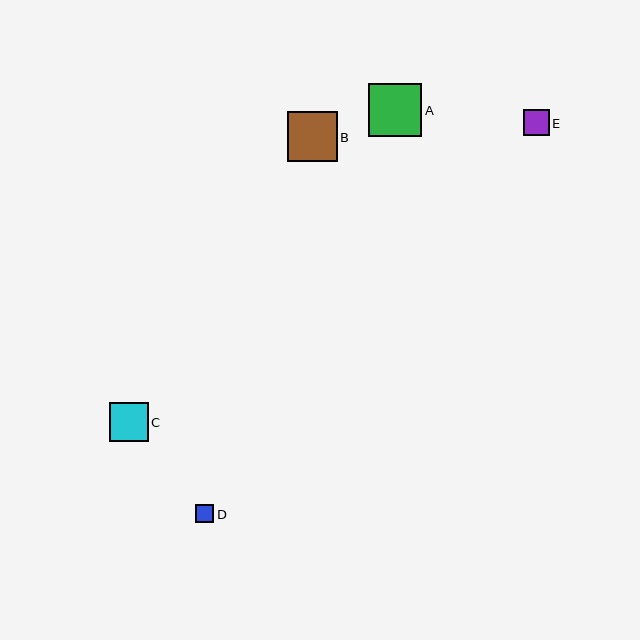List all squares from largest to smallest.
From largest to smallest: A, B, C, E, D.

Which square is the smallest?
Square D is the smallest with a size of approximately 18 pixels.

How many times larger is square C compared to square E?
Square C is approximately 1.5 times the size of square E.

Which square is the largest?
Square A is the largest with a size of approximately 53 pixels.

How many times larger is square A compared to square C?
Square A is approximately 1.4 times the size of square C.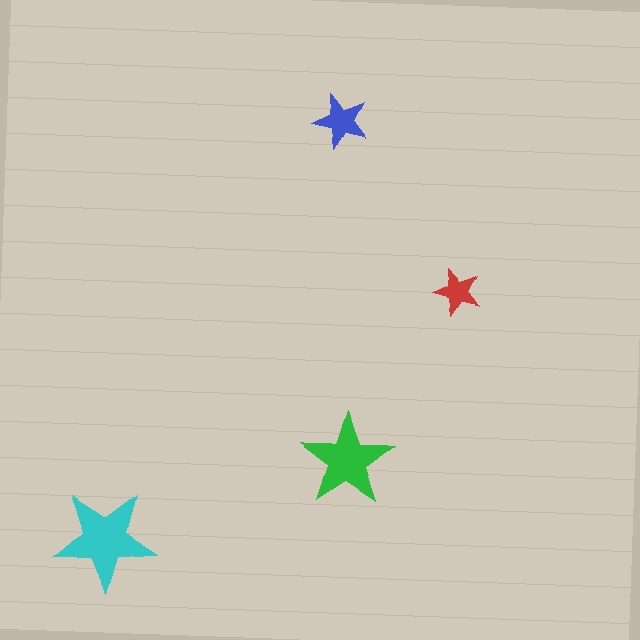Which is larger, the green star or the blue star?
The green one.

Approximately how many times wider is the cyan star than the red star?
About 2 times wider.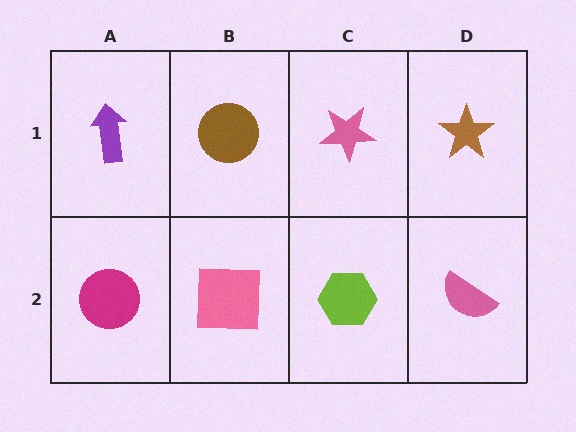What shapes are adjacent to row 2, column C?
A pink star (row 1, column C), a pink square (row 2, column B), a pink semicircle (row 2, column D).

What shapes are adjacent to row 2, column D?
A brown star (row 1, column D), a lime hexagon (row 2, column C).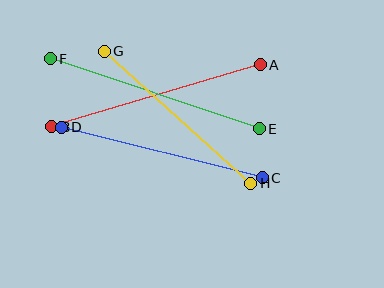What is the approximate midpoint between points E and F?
The midpoint is at approximately (155, 94) pixels.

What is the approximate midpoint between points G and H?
The midpoint is at approximately (178, 117) pixels.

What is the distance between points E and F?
The distance is approximately 221 pixels.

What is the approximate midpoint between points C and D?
The midpoint is at approximately (162, 153) pixels.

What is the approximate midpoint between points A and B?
The midpoint is at approximately (156, 96) pixels.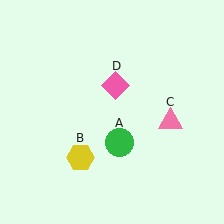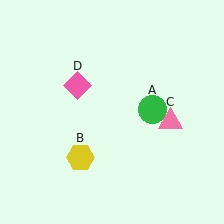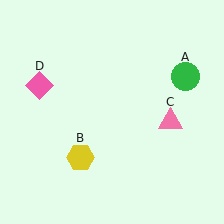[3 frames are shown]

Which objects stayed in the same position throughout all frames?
Yellow hexagon (object B) and pink triangle (object C) remained stationary.